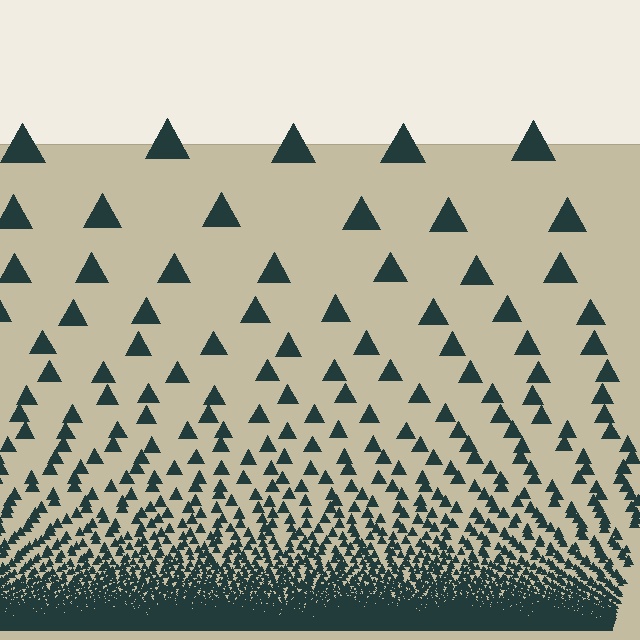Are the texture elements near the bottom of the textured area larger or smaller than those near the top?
Smaller. The gradient is inverted — elements near the bottom are smaller and denser.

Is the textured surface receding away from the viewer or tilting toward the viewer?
The surface appears to tilt toward the viewer. Texture elements get larger and sparser toward the top.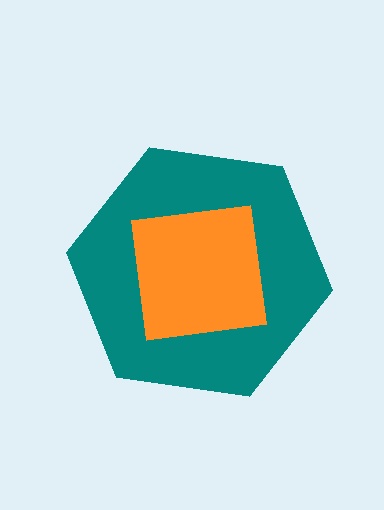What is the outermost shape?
The teal hexagon.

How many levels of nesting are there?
2.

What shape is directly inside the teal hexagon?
The orange square.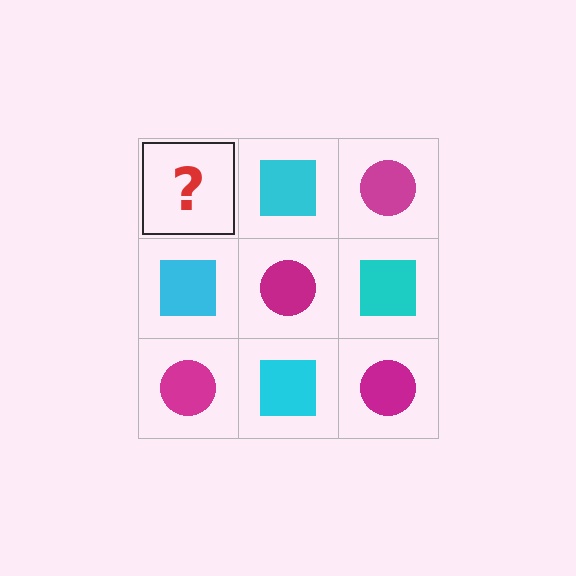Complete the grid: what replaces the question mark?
The question mark should be replaced with a magenta circle.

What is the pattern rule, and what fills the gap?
The rule is that it alternates magenta circle and cyan square in a checkerboard pattern. The gap should be filled with a magenta circle.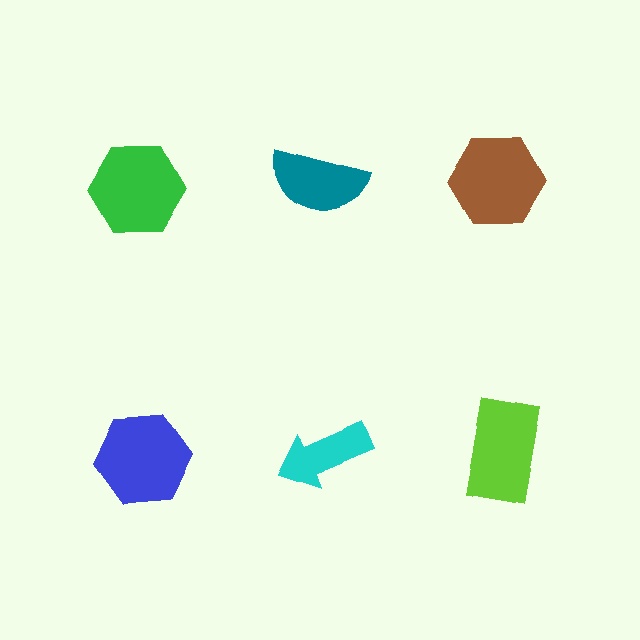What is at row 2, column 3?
A lime rectangle.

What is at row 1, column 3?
A brown hexagon.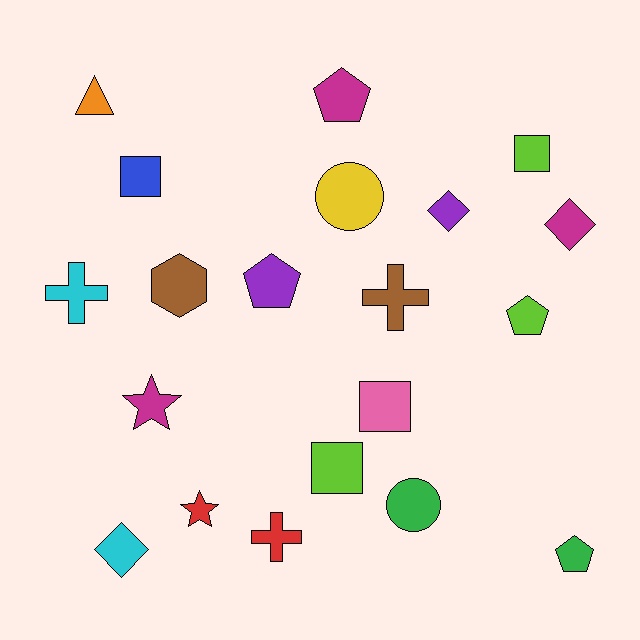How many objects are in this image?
There are 20 objects.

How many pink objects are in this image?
There is 1 pink object.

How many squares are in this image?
There are 4 squares.